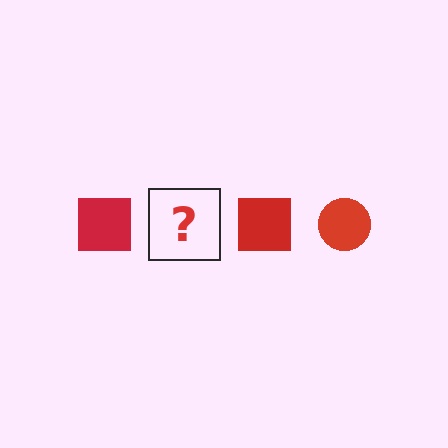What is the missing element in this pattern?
The missing element is a red circle.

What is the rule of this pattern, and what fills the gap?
The rule is that the pattern cycles through square, circle shapes in red. The gap should be filled with a red circle.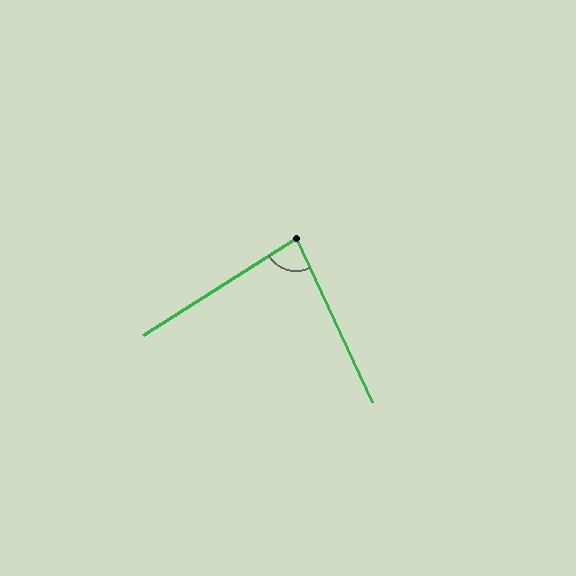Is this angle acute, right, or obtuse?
It is acute.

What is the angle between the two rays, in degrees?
Approximately 83 degrees.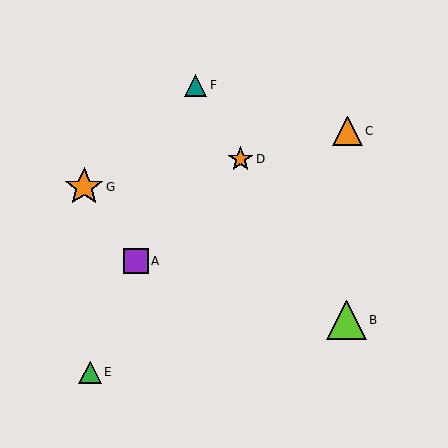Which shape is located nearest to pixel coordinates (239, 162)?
The orange star (labeled D) at (240, 159) is nearest to that location.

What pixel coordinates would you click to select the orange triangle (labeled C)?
Click at (347, 131) to select the orange triangle C.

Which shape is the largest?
The lime triangle (labeled B) is the largest.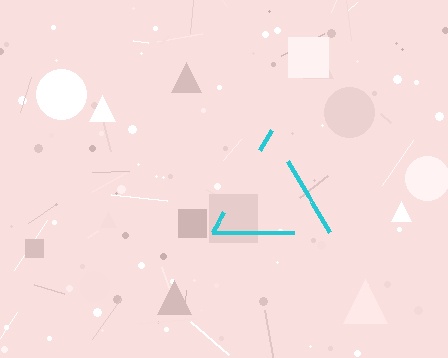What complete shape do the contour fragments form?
The contour fragments form a triangle.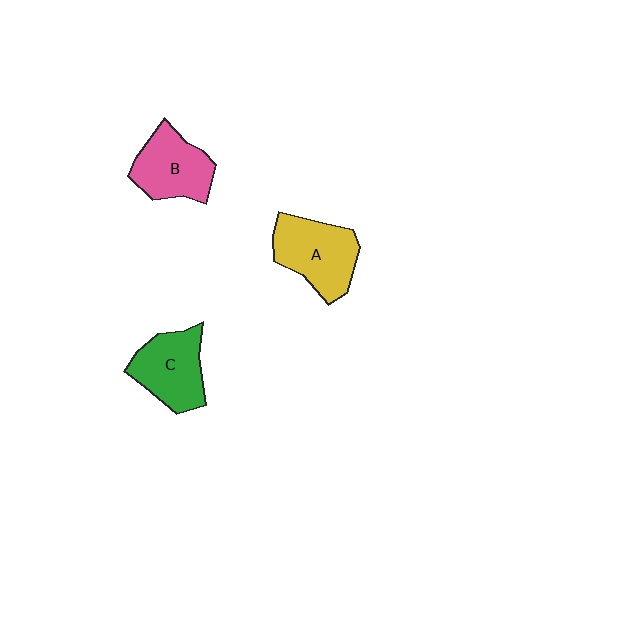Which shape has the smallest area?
Shape B (pink).